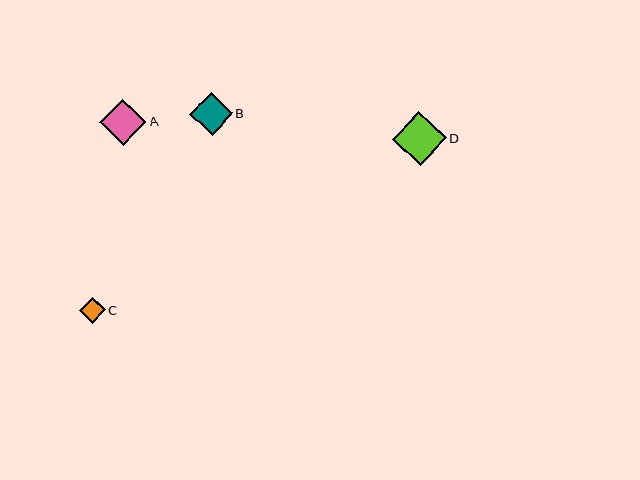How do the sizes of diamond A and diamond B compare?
Diamond A and diamond B are approximately the same size.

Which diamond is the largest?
Diamond D is the largest with a size of approximately 54 pixels.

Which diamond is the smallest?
Diamond C is the smallest with a size of approximately 26 pixels.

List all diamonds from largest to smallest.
From largest to smallest: D, A, B, C.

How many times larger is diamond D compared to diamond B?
Diamond D is approximately 1.3 times the size of diamond B.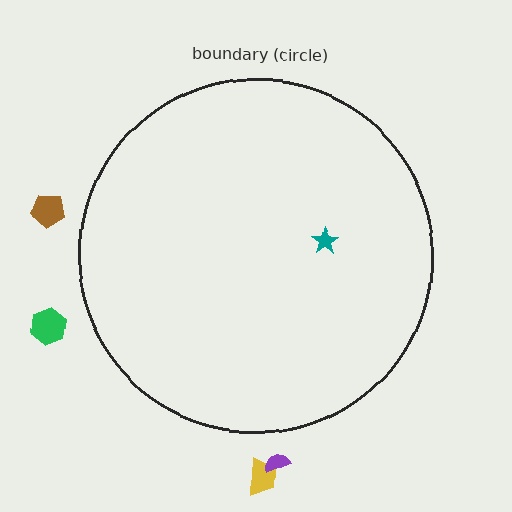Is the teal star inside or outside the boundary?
Inside.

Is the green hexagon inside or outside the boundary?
Outside.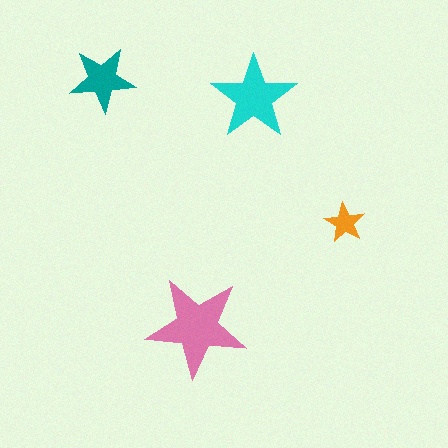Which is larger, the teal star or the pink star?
The pink one.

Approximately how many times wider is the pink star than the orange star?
About 2.5 times wider.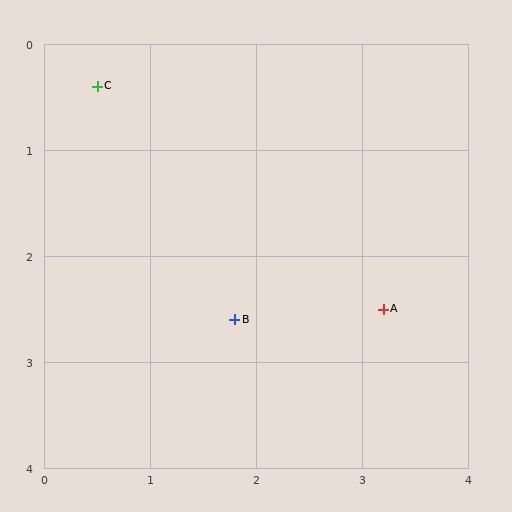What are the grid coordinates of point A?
Point A is at approximately (3.2, 2.5).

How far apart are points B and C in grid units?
Points B and C are about 2.6 grid units apart.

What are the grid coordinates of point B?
Point B is at approximately (1.8, 2.6).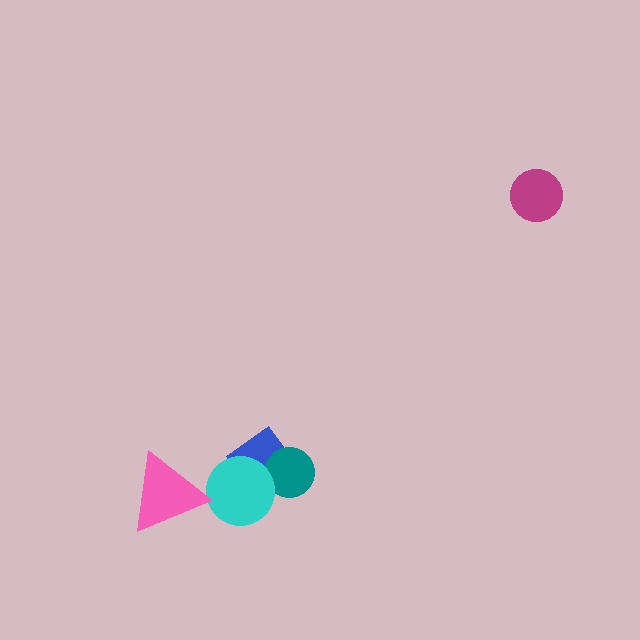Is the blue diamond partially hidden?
Yes, it is partially covered by another shape.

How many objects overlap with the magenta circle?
0 objects overlap with the magenta circle.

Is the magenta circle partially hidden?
No, no other shape covers it.